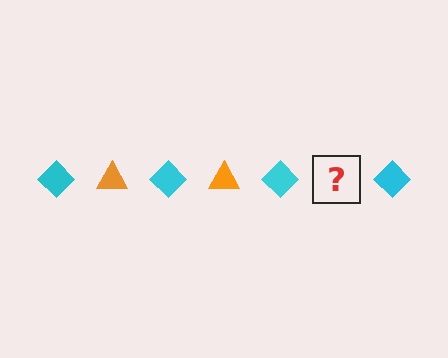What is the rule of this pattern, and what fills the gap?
The rule is that the pattern alternates between cyan diamond and orange triangle. The gap should be filled with an orange triangle.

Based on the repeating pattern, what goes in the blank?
The blank should be an orange triangle.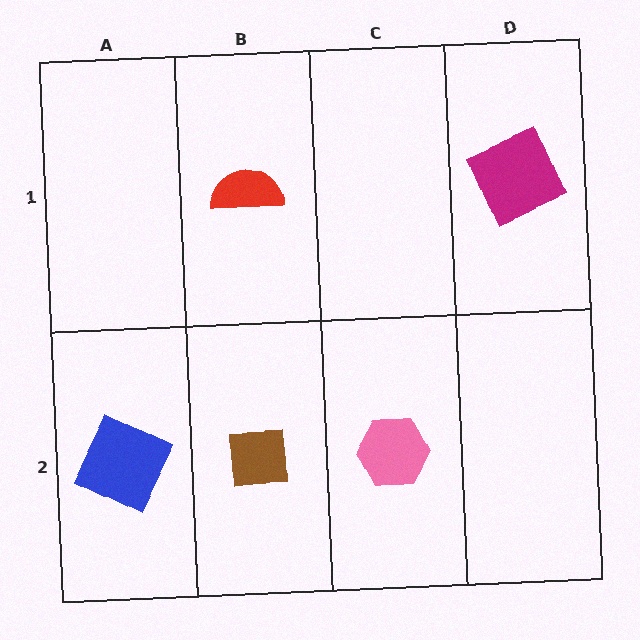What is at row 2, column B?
A brown square.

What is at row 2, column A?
A blue square.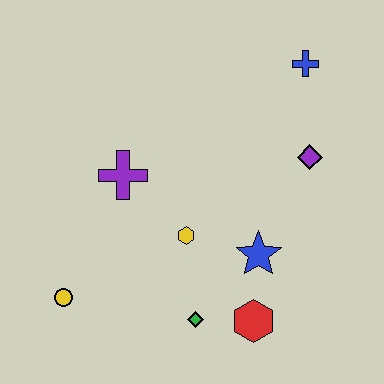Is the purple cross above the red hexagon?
Yes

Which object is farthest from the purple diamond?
The yellow circle is farthest from the purple diamond.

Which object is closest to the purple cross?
The yellow hexagon is closest to the purple cross.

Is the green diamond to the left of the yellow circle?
No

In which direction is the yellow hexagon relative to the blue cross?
The yellow hexagon is below the blue cross.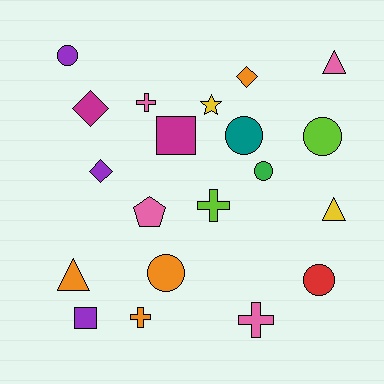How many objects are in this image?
There are 20 objects.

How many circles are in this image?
There are 6 circles.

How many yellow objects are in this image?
There are 2 yellow objects.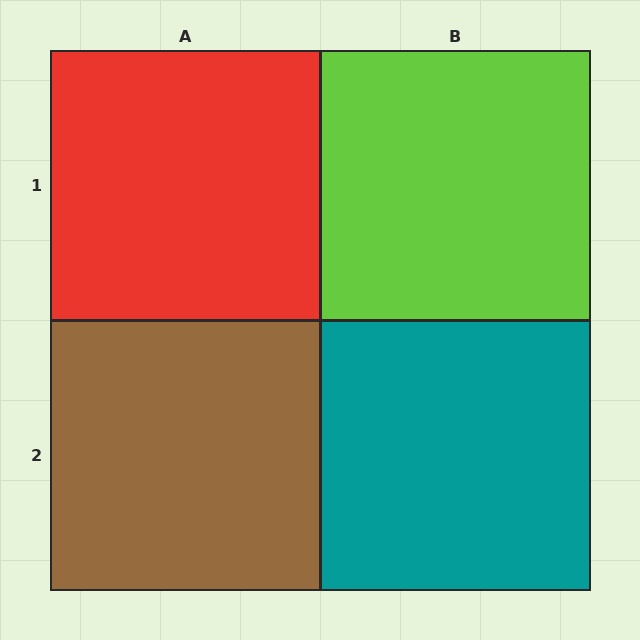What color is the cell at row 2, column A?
Brown.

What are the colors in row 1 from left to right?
Red, lime.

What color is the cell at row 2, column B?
Teal.